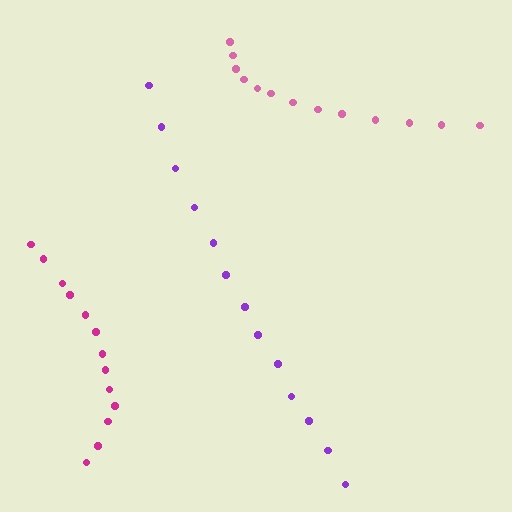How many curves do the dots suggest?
There are 3 distinct paths.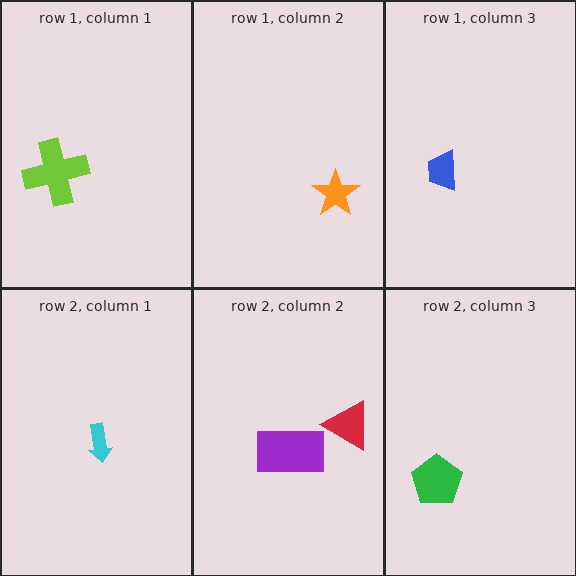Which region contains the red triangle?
The row 2, column 2 region.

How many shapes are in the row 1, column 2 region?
1.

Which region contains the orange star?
The row 1, column 2 region.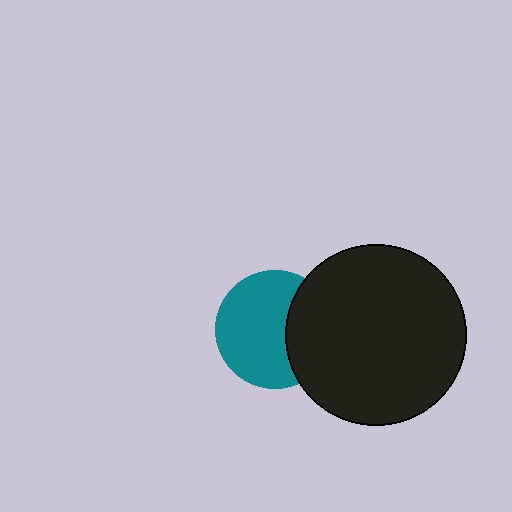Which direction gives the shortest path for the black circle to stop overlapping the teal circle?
Moving right gives the shortest separation.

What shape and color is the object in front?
The object in front is a black circle.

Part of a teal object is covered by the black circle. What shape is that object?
It is a circle.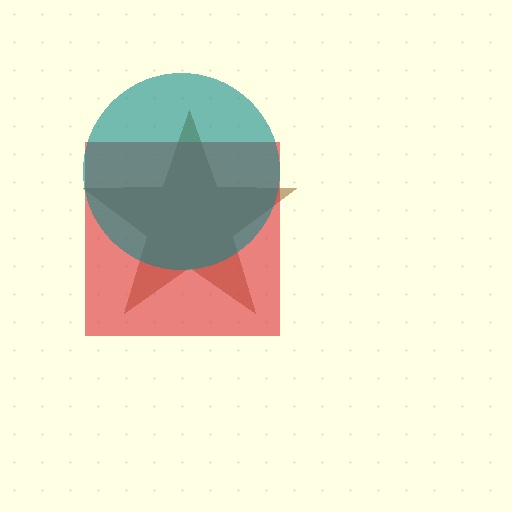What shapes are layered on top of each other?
The layered shapes are: a brown star, a red square, a teal circle.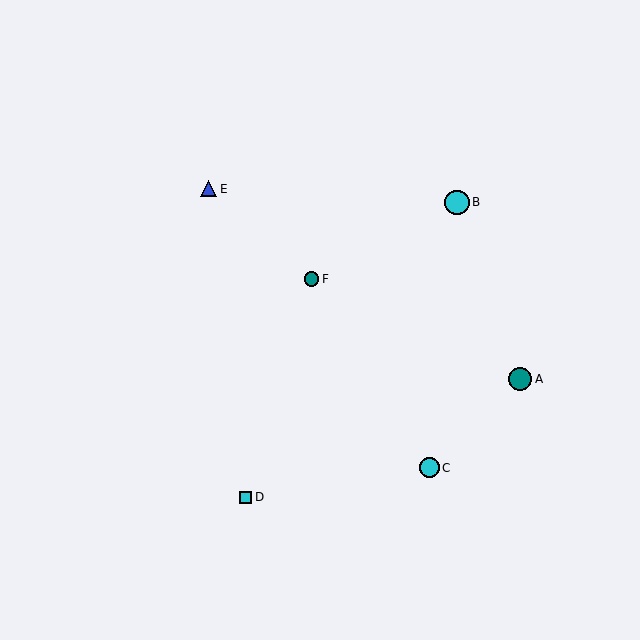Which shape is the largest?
The cyan circle (labeled B) is the largest.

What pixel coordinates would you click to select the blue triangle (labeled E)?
Click at (208, 189) to select the blue triangle E.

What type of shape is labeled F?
Shape F is a teal circle.